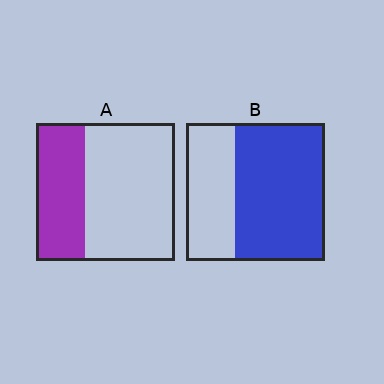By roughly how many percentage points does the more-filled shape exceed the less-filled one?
By roughly 30 percentage points (B over A).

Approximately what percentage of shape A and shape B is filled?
A is approximately 35% and B is approximately 65%.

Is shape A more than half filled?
No.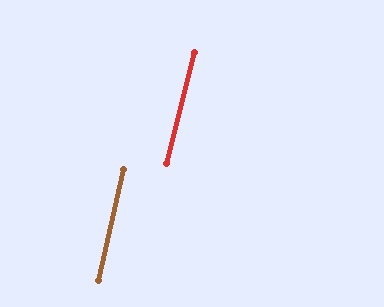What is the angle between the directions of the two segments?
Approximately 2 degrees.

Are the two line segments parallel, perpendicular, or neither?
Parallel — their directions differ by only 1.6°.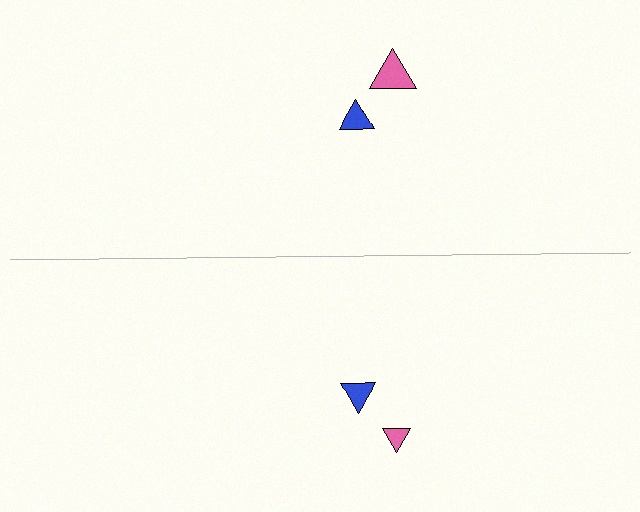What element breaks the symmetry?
The pink triangle on the bottom side has a different size than its mirror counterpart.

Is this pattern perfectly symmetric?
No, the pattern is not perfectly symmetric. The pink triangle on the bottom side has a different size than its mirror counterpart.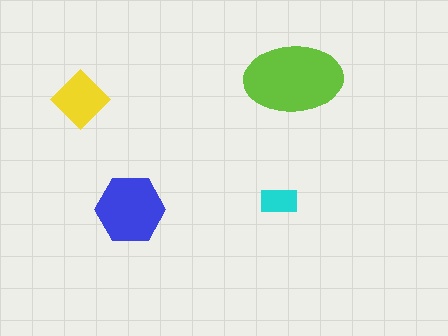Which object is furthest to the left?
The yellow diamond is leftmost.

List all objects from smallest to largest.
The cyan rectangle, the yellow diamond, the blue hexagon, the lime ellipse.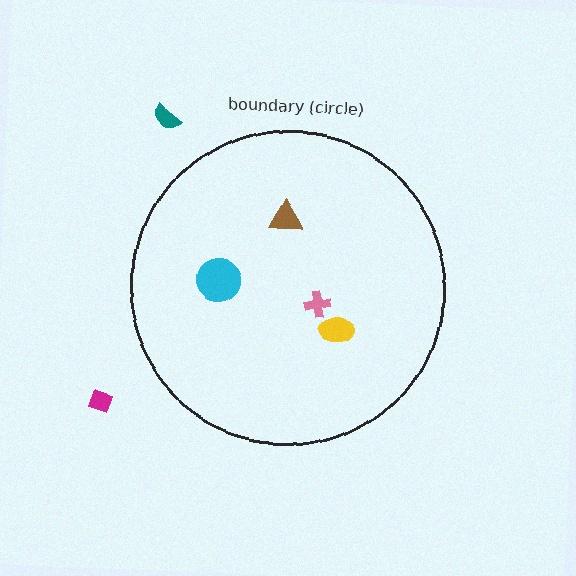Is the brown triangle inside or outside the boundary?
Inside.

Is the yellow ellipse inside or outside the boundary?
Inside.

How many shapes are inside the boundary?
4 inside, 2 outside.